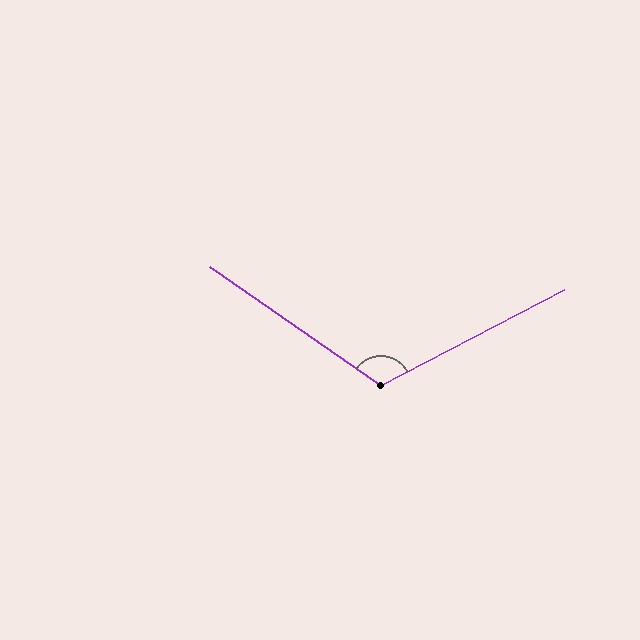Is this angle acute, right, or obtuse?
It is obtuse.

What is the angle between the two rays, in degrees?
Approximately 118 degrees.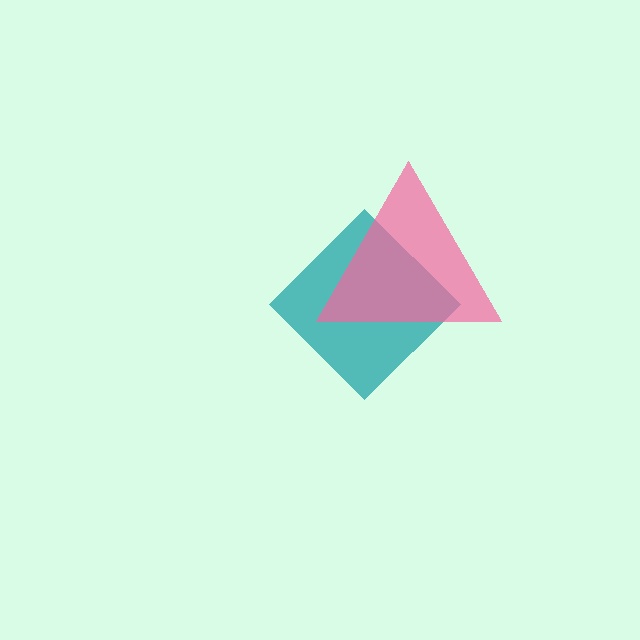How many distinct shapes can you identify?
There are 2 distinct shapes: a teal diamond, a pink triangle.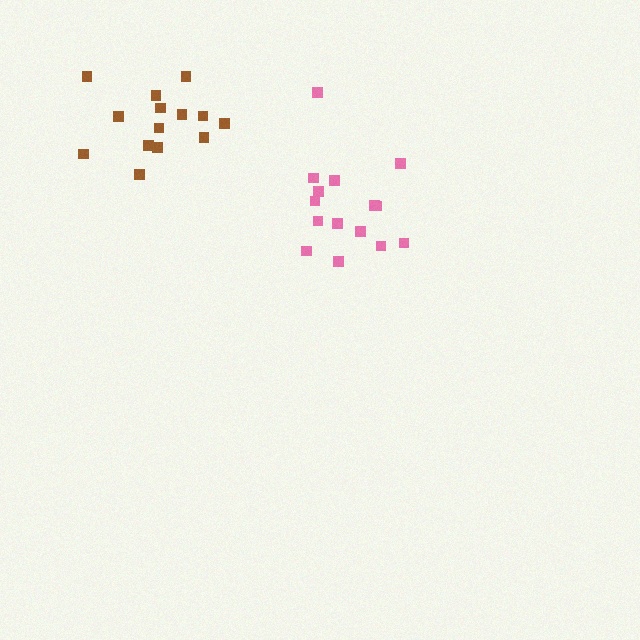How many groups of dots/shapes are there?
There are 2 groups.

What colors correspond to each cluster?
The clusters are colored: brown, pink.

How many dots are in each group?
Group 1: 14 dots, Group 2: 15 dots (29 total).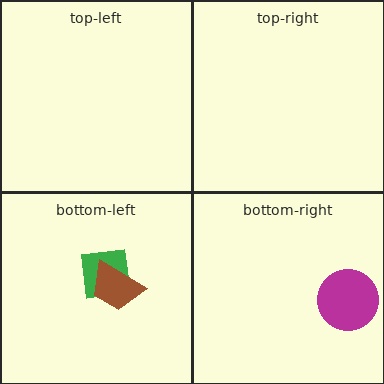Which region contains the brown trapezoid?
The bottom-left region.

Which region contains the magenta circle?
The bottom-right region.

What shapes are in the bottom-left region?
The green square, the brown trapezoid.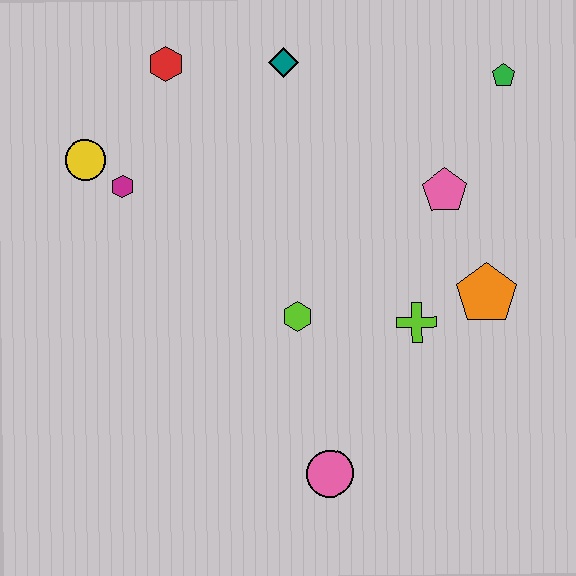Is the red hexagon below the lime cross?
No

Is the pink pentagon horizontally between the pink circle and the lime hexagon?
No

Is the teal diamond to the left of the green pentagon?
Yes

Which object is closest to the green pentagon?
The pink pentagon is closest to the green pentagon.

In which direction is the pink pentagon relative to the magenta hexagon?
The pink pentagon is to the right of the magenta hexagon.